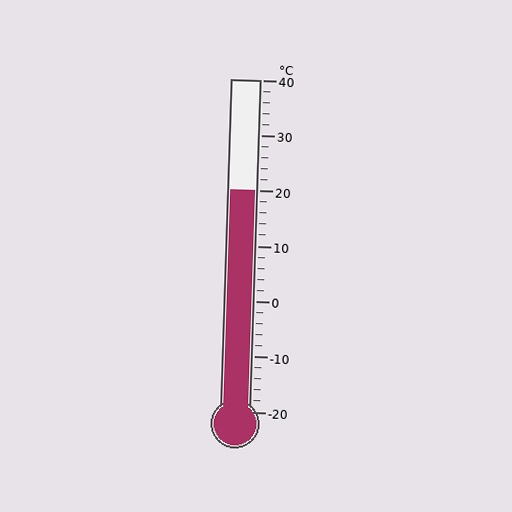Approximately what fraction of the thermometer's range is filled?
The thermometer is filled to approximately 65% of its range.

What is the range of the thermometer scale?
The thermometer scale ranges from -20°C to 40°C.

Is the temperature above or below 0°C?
The temperature is above 0°C.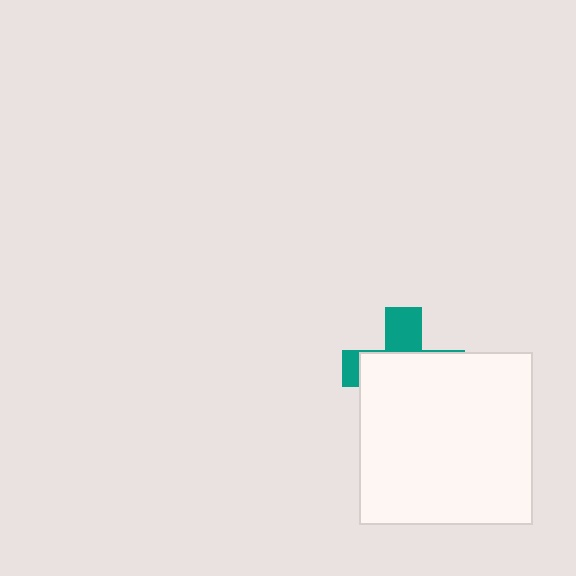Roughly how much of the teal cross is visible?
A small part of it is visible (roughly 31%).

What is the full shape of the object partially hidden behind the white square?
The partially hidden object is a teal cross.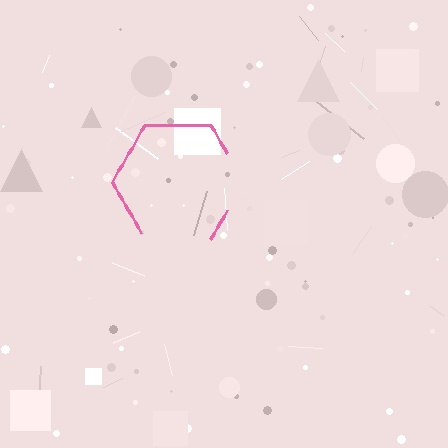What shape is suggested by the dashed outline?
The dashed outline suggests a hexagon.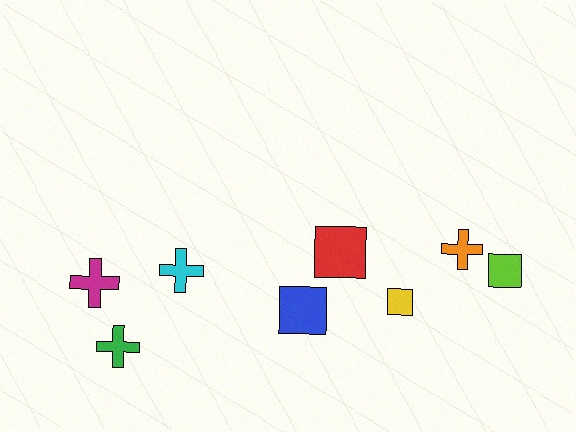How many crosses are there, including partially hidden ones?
There are 4 crosses.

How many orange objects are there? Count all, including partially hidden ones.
There is 1 orange object.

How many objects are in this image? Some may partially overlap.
There are 8 objects.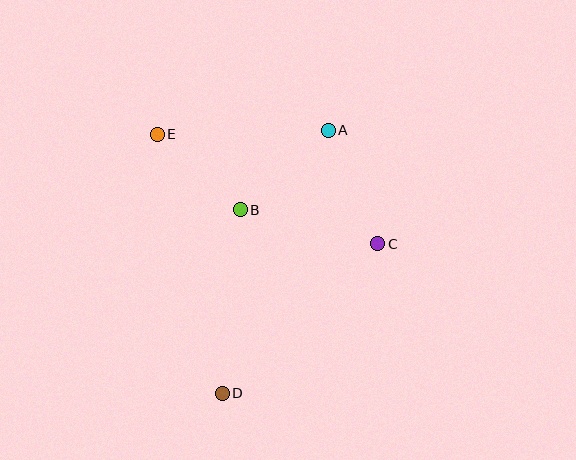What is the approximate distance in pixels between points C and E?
The distance between C and E is approximately 246 pixels.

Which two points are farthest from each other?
Points A and D are farthest from each other.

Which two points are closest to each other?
Points B and E are closest to each other.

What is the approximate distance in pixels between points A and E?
The distance between A and E is approximately 171 pixels.